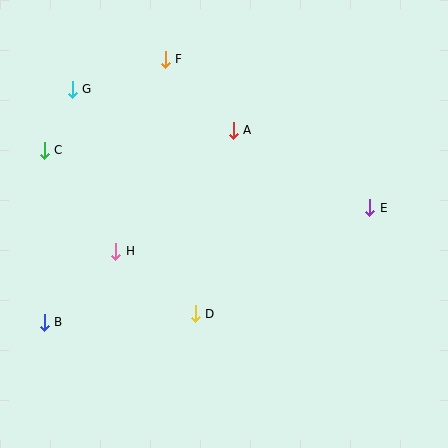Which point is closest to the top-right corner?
Point E is closest to the top-right corner.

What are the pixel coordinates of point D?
Point D is at (195, 314).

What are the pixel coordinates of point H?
Point H is at (116, 251).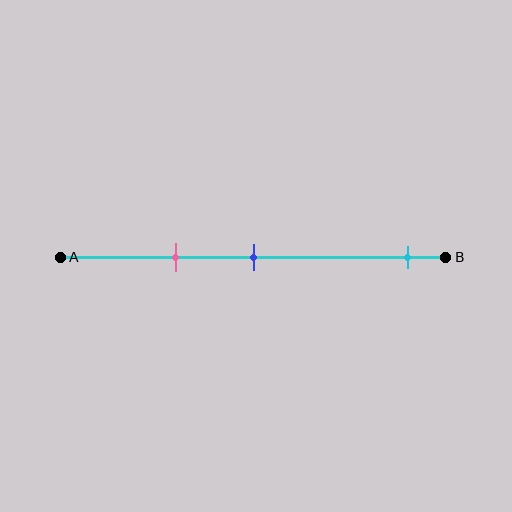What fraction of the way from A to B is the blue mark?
The blue mark is approximately 50% (0.5) of the way from A to B.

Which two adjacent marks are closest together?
The pink and blue marks are the closest adjacent pair.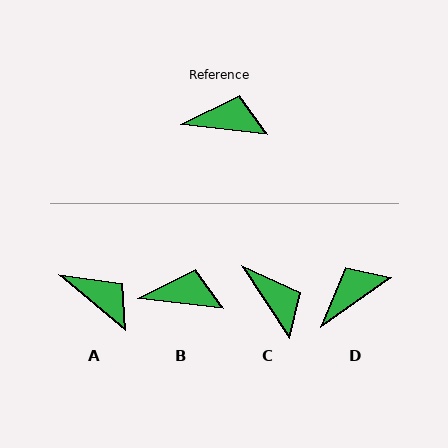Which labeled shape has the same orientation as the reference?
B.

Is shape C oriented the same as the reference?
No, it is off by about 50 degrees.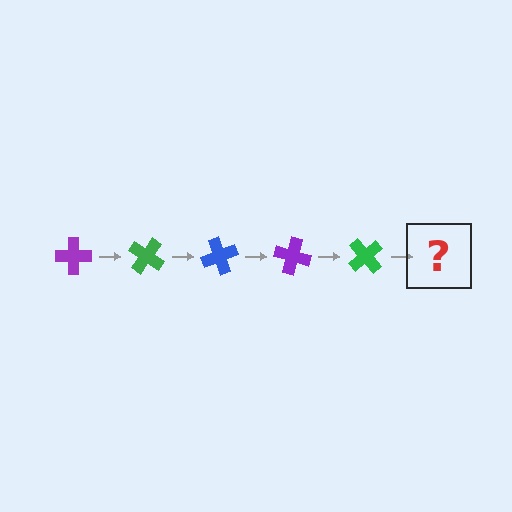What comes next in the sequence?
The next element should be a blue cross, rotated 175 degrees from the start.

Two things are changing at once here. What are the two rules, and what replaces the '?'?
The two rules are that it rotates 35 degrees each step and the color cycles through purple, green, and blue. The '?' should be a blue cross, rotated 175 degrees from the start.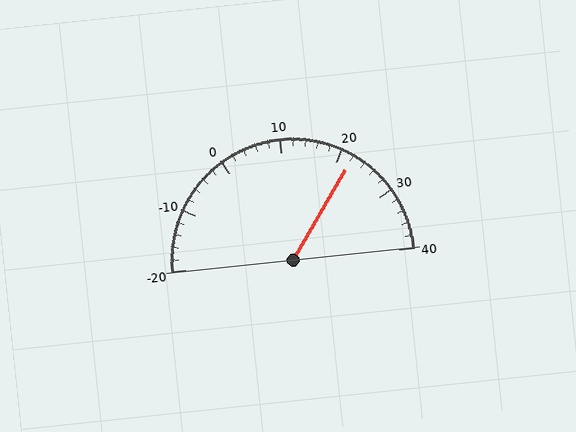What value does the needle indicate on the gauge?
The needle indicates approximately 22.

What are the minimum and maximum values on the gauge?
The gauge ranges from -20 to 40.